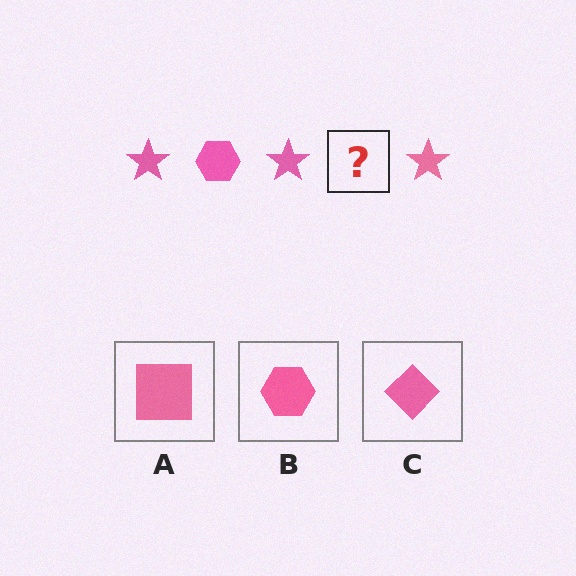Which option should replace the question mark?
Option B.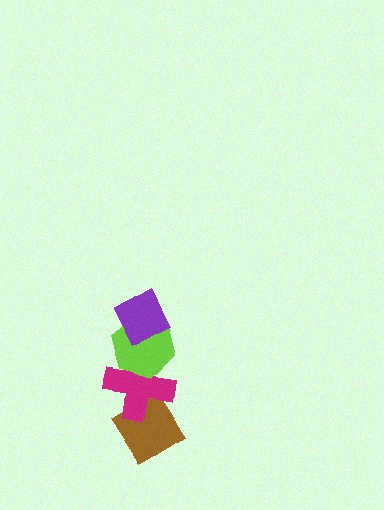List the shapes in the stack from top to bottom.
From top to bottom: the purple diamond, the lime hexagon, the magenta cross, the brown diamond.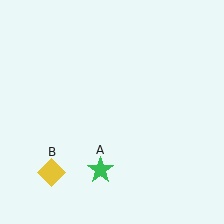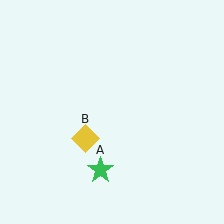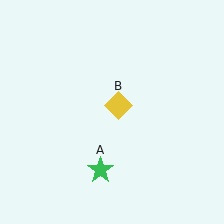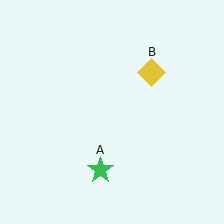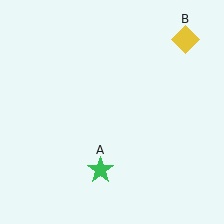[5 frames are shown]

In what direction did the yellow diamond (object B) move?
The yellow diamond (object B) moved up and to the right.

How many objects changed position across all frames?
1 object changed position: yellow diamond (object B).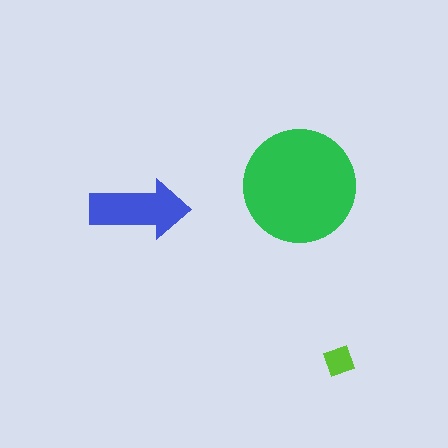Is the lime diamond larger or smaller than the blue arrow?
Smaller.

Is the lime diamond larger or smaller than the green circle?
Smaller.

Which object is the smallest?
The lime diamond.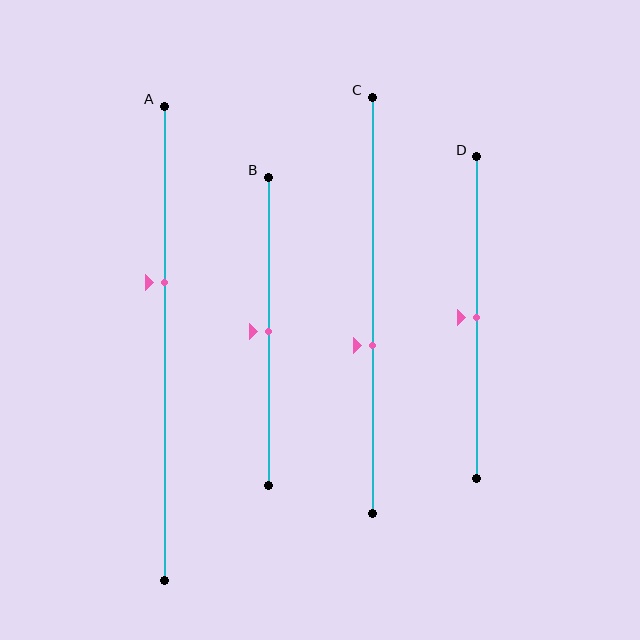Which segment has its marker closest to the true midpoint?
Segment B has its marker closest to the true midpoint.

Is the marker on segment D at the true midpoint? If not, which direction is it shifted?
Yes, the marker on segment D is at the true midpoint.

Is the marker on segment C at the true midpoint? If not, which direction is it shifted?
No, the marker on segment C is shifted downward by about 10% of the segment length.